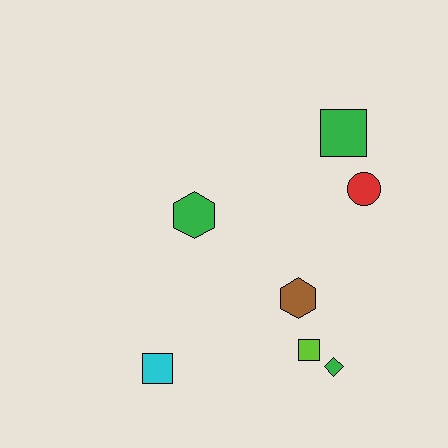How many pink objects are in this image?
There are no pink objects.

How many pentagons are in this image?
There are no pentagons.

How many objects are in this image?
There are 7 objects.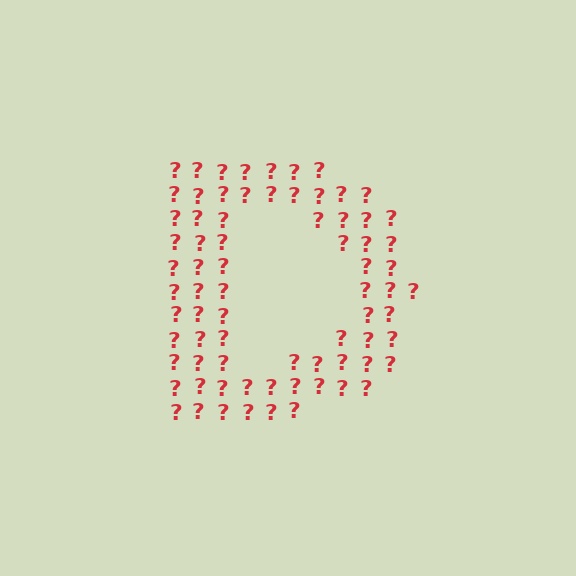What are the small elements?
The small elements are question marks.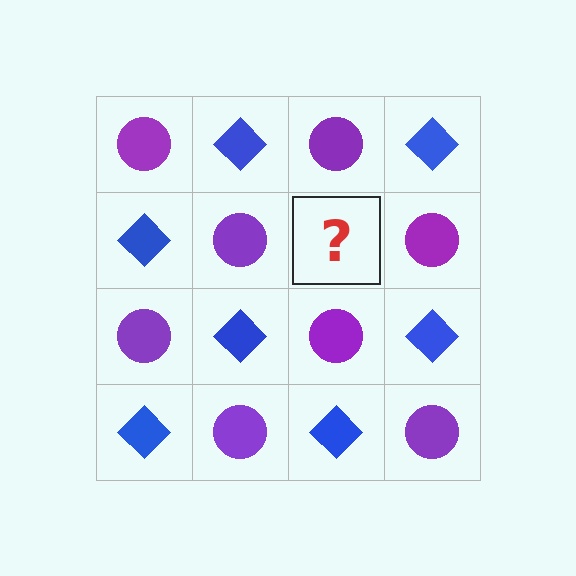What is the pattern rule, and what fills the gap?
The rule is that it alternates purple circle and blue diamond in a checkerboard pattern. The gap should be filled with a blue diamond.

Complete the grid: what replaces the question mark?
The question mark should be replaced with a blue diamond.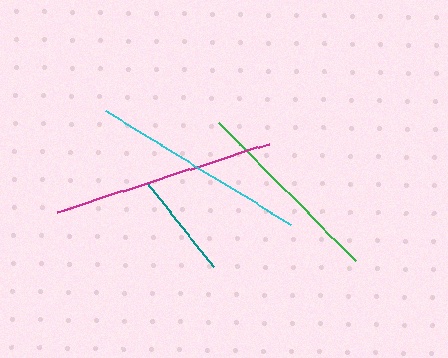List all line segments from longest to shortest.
From longest to shortest: magenta, cyan, green, teal.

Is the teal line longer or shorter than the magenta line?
The magenta line is longer than the teal line.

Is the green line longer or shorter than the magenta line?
The magenta line is longer than the green line.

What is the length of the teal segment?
The teal segment is approximately 107 pixels long.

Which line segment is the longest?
The magenta line is the longest at approximately 222 pixels.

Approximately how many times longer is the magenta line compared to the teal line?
The magenta line is approximately 2.1 times the length of the teal line.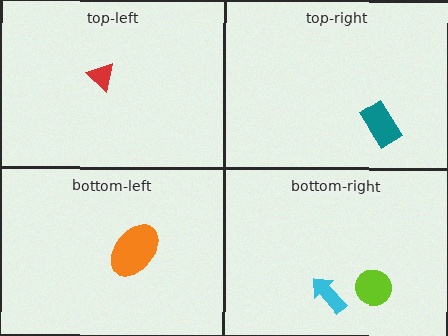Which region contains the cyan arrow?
The bottom-right region.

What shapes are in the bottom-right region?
The cyan arrow, the lime circle.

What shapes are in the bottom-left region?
The orange ellipse.